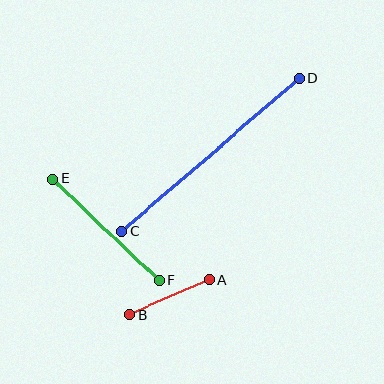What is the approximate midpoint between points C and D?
The midpoint is at approximately (210, 154) pixels.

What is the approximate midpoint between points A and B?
The midpoint is at approximately (170, 297) pixels.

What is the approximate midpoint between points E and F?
The midpoint is at approximately (106, 230) pixels.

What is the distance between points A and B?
The distance is approximately 87 pixels.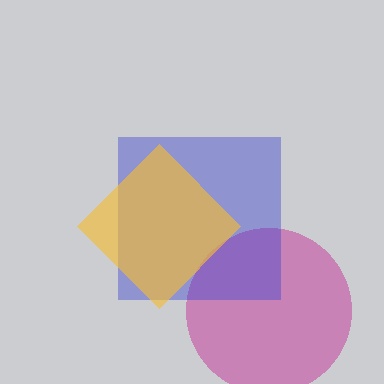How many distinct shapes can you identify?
There are 3 distinct shapes: a magenta circle, a blue square, a yellow diamond.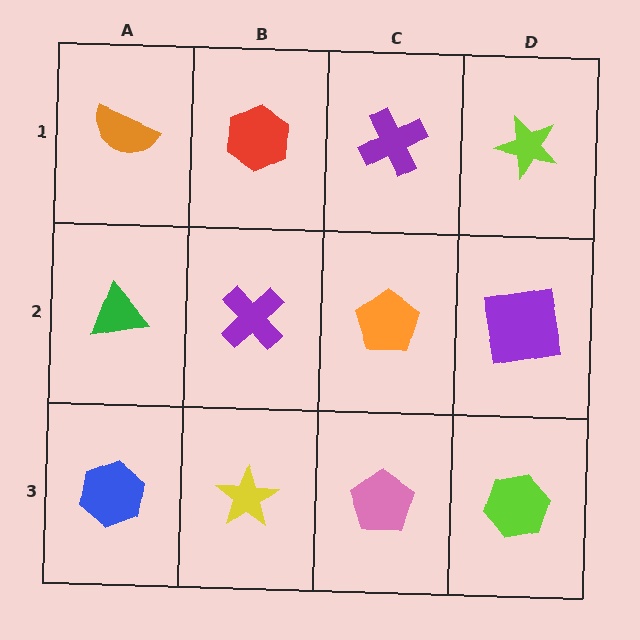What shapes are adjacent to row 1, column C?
An orange pentagon (row 2, column C), a red hexagon (row 1, column B), a lime star (row 1, column D).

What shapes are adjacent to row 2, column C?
A purple cross (row 1, column C), a pink pentagon (row 3, column C), a purple cross (row 2, column B), a purple square (row 2, column D).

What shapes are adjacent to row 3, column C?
An orange pentagon (row 2, column C), a yellow star (row 3, column B), a lime hexagon (row 3, column D).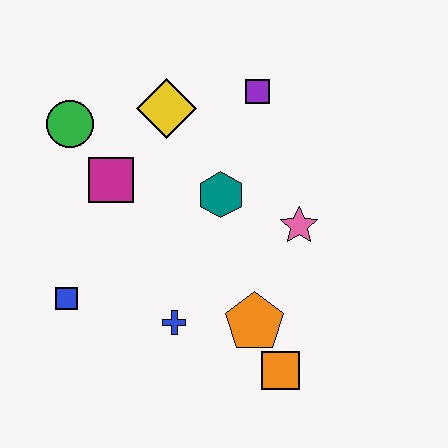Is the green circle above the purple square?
No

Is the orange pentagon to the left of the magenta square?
No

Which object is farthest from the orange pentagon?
The green circle is farthest from the orange pentagon.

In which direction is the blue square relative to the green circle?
The blue square is below the green circle.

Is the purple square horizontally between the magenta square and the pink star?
Yes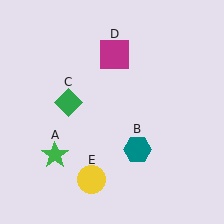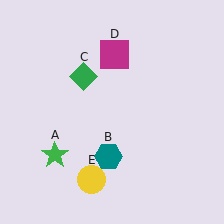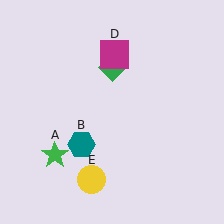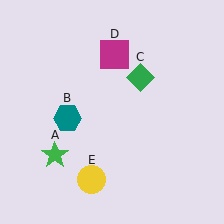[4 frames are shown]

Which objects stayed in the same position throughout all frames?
Green star (object A) and magenta square (object D) and yellow circle (object E) remained stationary.